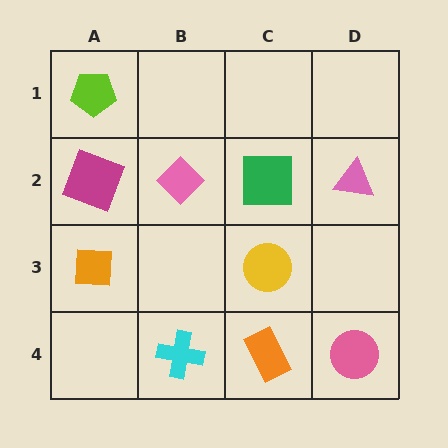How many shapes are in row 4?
3 shapes.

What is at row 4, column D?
A pink circle.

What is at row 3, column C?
A yellow circle.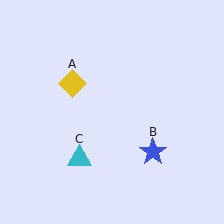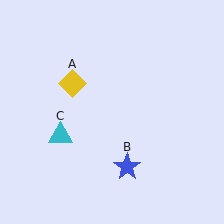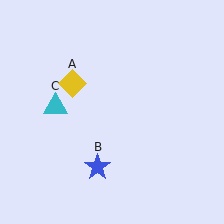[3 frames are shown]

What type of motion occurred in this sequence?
The blue star (object B), cyan triangle (object C) rotated clockwise around the center of the scene.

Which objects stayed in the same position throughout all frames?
Yellow diamond (object A) remained stationary.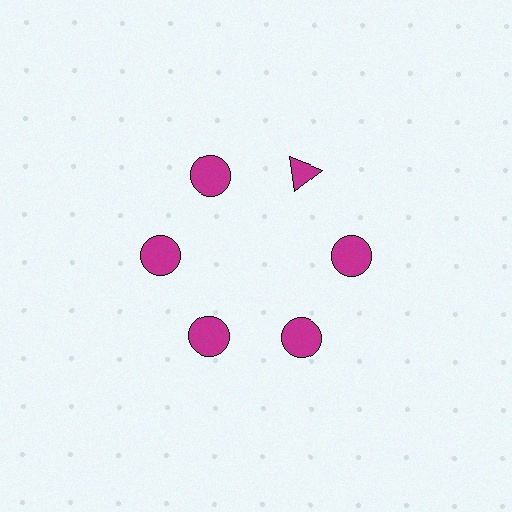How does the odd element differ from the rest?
It has a different shape: triangle instead of circle.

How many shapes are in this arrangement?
There are 6 shapes arranged in a ring pattern.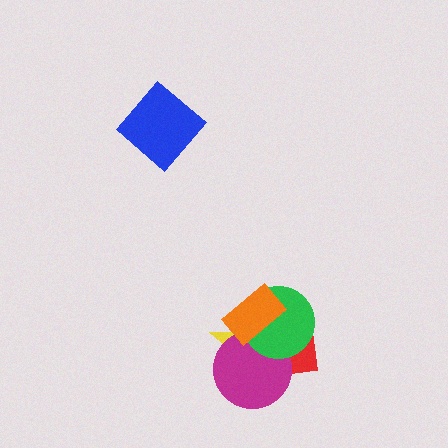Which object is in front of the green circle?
The orange rectangle is in front of the green circle.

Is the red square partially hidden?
Yes, it is partially covered by another shape.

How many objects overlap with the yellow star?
4 objects overlap with the yellow star.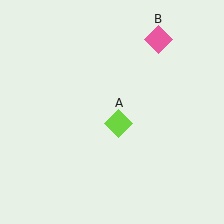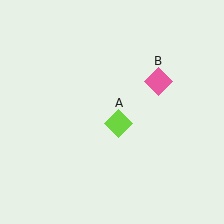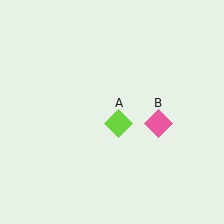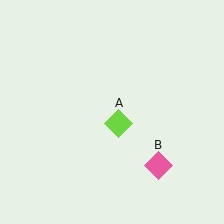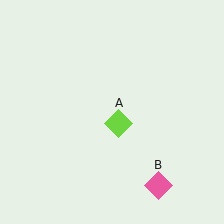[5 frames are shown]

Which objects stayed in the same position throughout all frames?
Lime diamond (object A) remained stationary.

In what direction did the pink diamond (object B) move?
The pink diamond (object B) moved down.